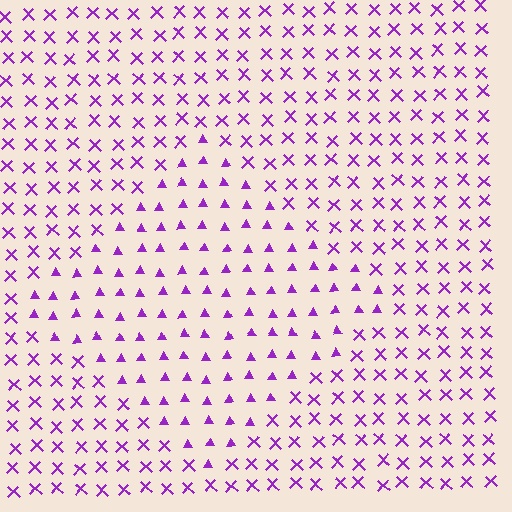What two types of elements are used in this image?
The image uses triangles inside the diamond region and X marks outside it.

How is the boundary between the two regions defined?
The boundary is defined by a change in element shape: triangles inside vs. X marks outside. All elements share the same color and spacing.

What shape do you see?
I see a diamond.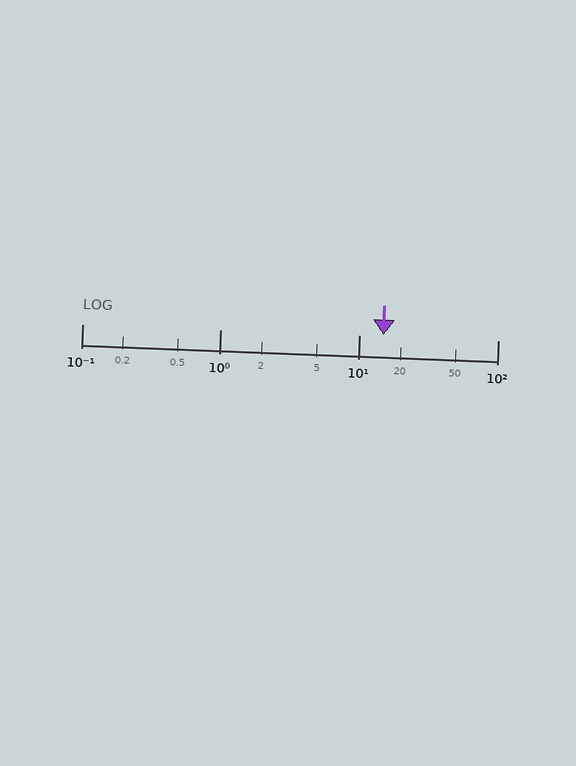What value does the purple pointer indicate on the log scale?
The pointer indicates approximately 15.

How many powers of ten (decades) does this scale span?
The scale spans 3 decades, from 0.1 to 100.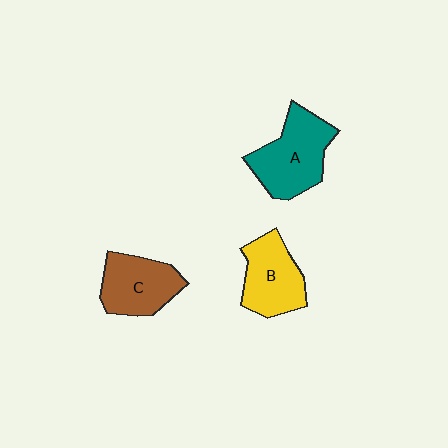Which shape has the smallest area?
Shape C (brown).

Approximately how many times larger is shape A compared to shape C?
Approximately 1.2 times.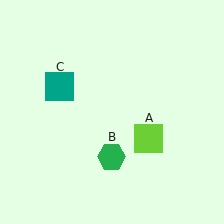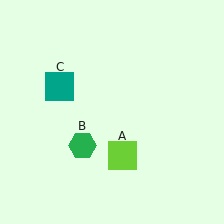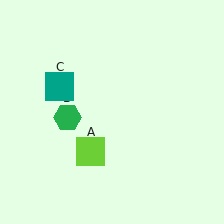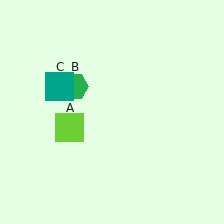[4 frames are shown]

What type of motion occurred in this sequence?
The lime square (object A), green hexagon (object B) rotated clockwise around the center of the scene.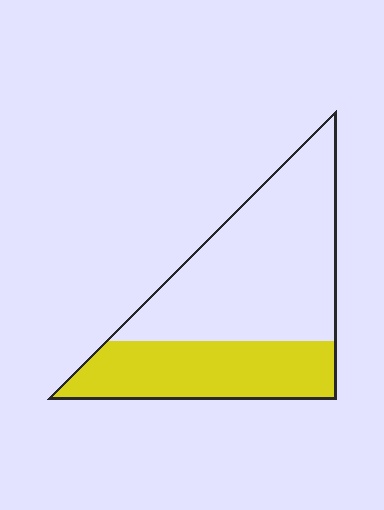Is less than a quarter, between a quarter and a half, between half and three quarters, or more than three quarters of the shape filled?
Between a quarter and a half.